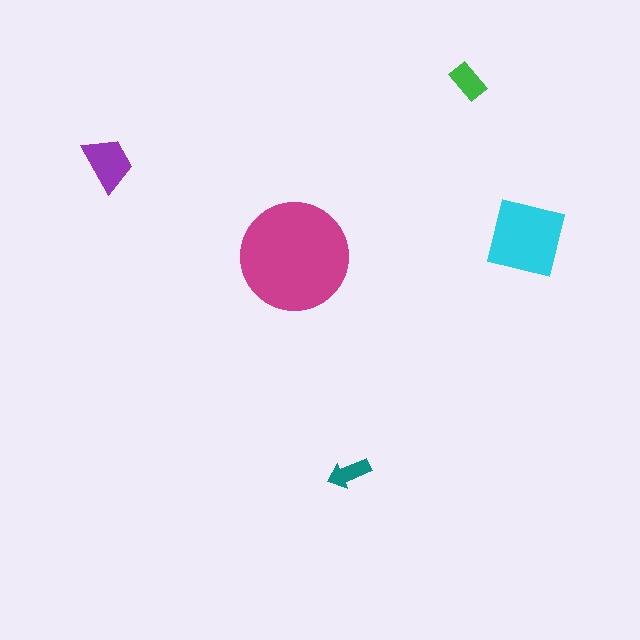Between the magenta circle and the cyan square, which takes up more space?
The magenta circle.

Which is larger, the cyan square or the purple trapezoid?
The cyan square.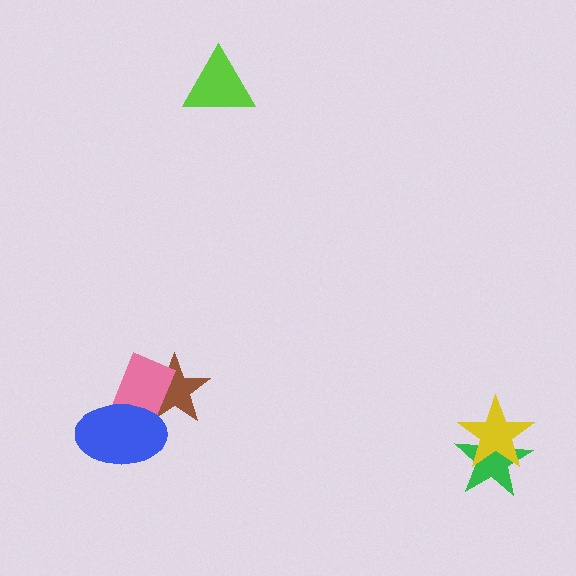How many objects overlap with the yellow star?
1 object overlaps with the yellow star.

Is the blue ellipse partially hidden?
No, no other shape covers it.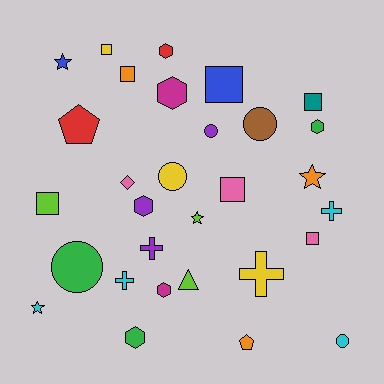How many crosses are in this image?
There are 4 crosses.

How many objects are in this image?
There are 30 objects.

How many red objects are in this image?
There are 2 red objects.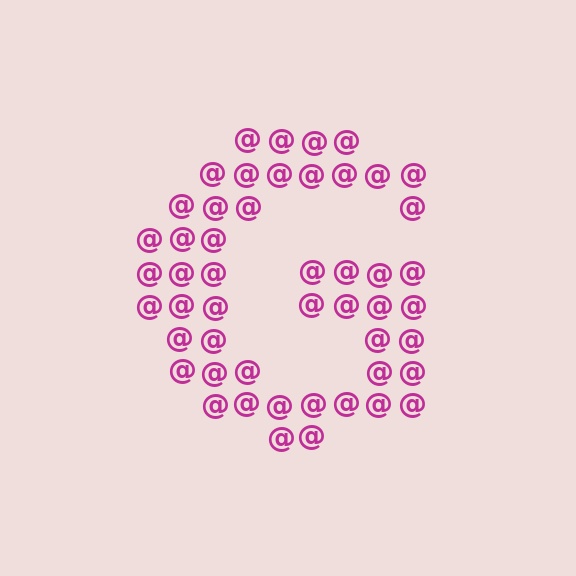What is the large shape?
The large shape is the letter G.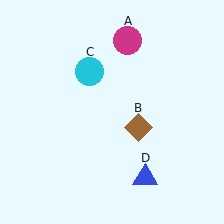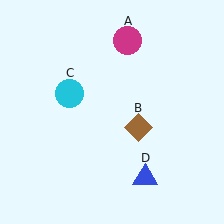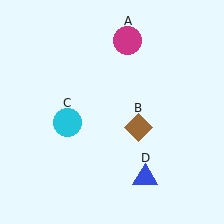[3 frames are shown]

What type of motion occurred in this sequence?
The cyan circle (object C) rotated counterclockwise around the center of the scene.